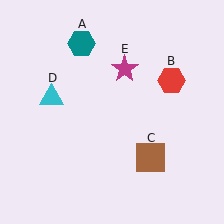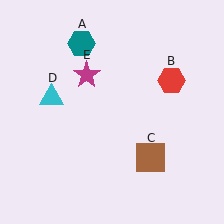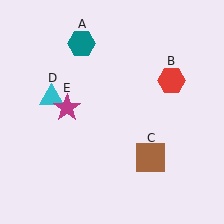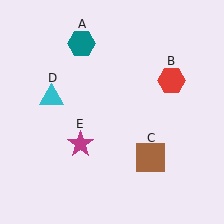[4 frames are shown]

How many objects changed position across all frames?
1 object changed position: magenta star (object E).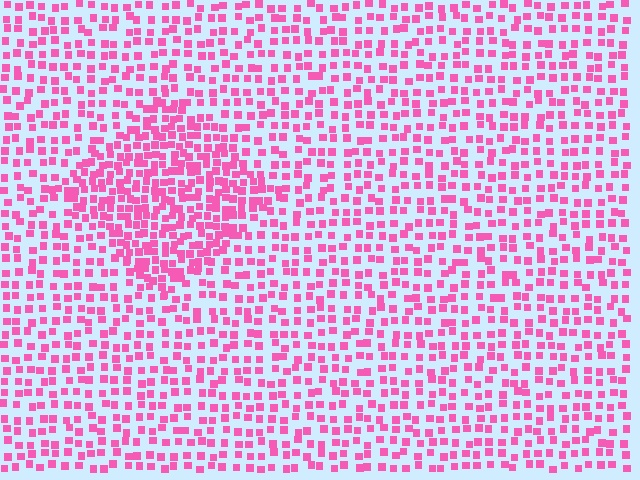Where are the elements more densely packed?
The elements are more densely packed inside the diamond boundary.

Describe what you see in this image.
The image contains small pink elements arranged at two different densities. A diamond-shaped region is visible where the elements are more densely packed than the surrounding area.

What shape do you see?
I see a diamond.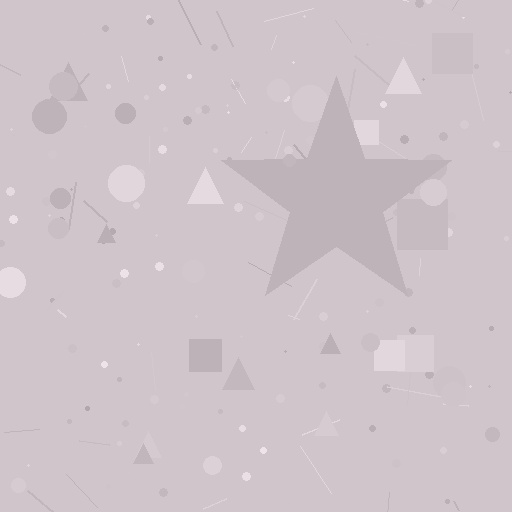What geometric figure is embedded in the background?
A star is embedded in the background.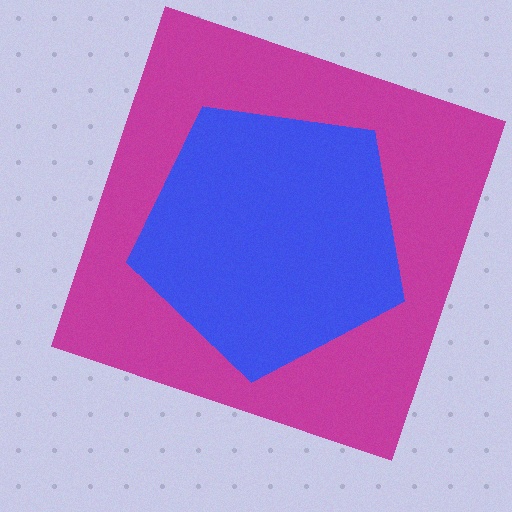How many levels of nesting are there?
2.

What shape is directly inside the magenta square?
The blue pentagon.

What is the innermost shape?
The blue pentagon.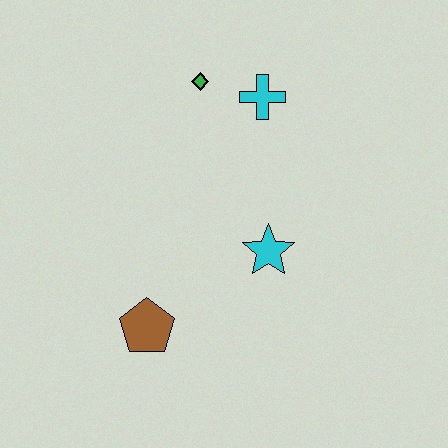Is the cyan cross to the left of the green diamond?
No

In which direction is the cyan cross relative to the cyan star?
The cyan cross is above the cyan star.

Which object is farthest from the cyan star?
The green diamond is farthest from the cyan star.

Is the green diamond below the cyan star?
No